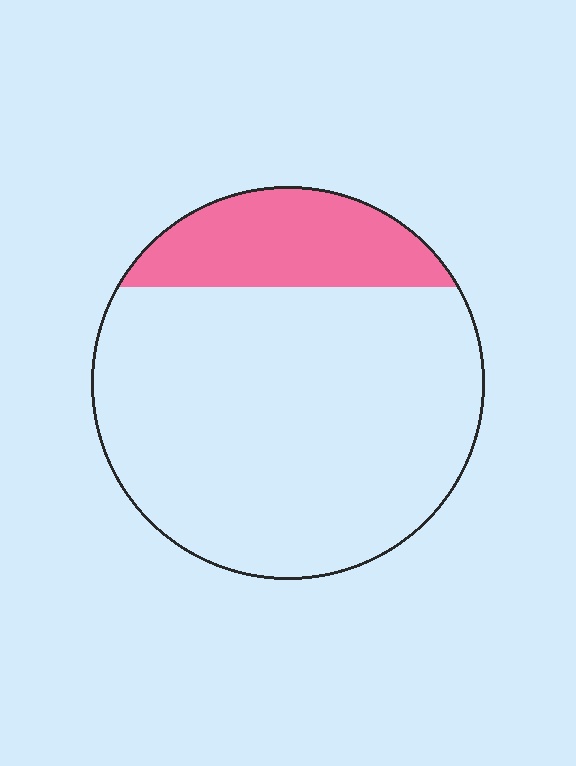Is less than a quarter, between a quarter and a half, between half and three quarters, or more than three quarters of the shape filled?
Less than a quarter.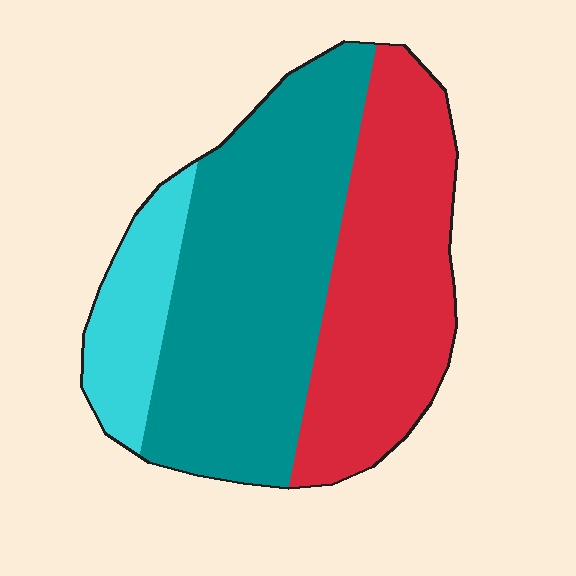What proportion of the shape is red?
Red covers roughly 35% of the shape.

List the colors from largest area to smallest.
From largest to smallest: teal, red, cyan.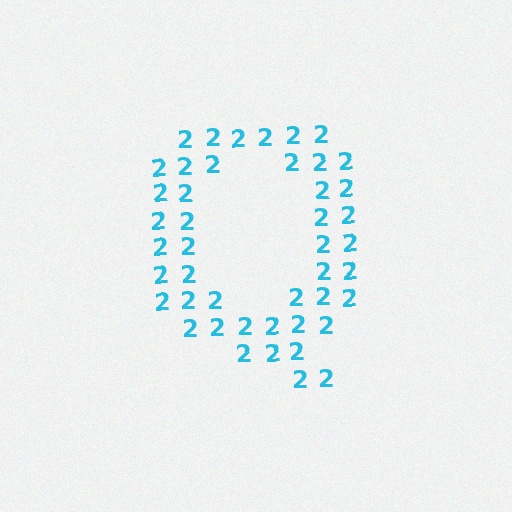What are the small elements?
The small elements are digit 2's.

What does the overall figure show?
The overall figure shows the letter Q.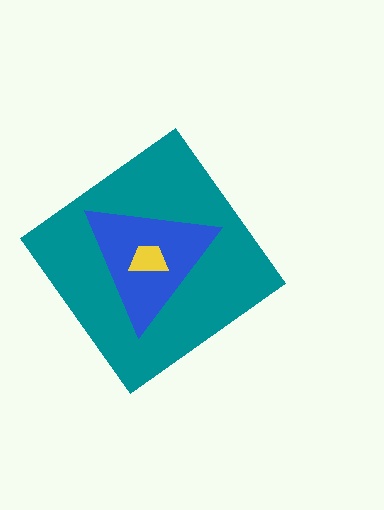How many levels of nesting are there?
3.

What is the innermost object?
The yellow trapezoid.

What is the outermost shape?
The teal diamond.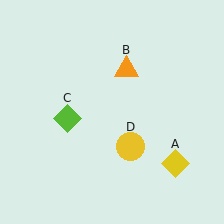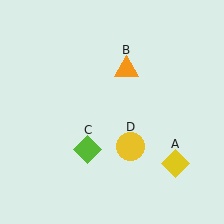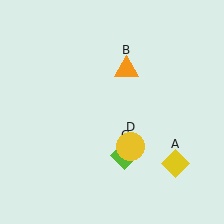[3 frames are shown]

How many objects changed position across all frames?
1 object changed position: lime diamond (object C).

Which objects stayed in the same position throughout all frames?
Yellow diamond (object A) and orange triangle (object B) and yellow circle (object D) remained stationary.